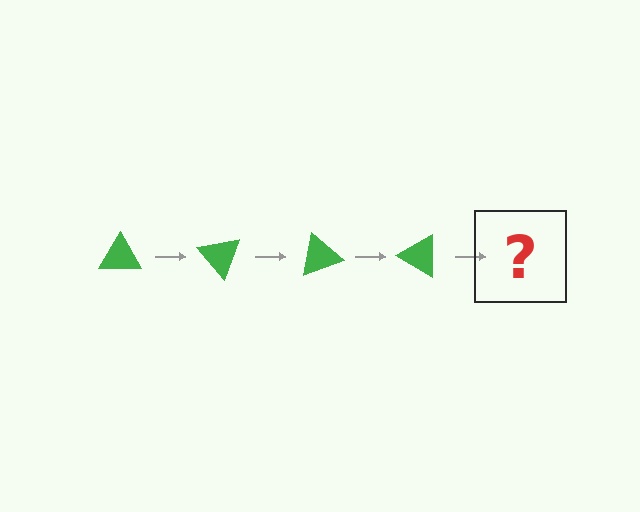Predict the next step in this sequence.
The next step is a green triangle rotated 200 degrees.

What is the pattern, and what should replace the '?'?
The pattern is that the triangle rotates 50 degrees each step. The '?' should be a green triangle rotated 200 degrees.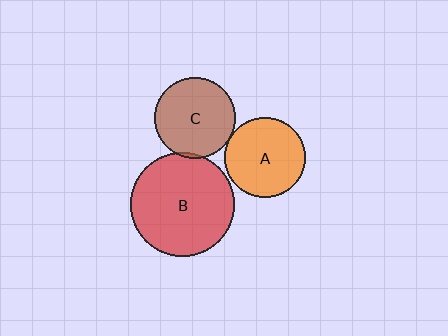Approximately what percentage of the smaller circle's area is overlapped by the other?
Approximately 5%.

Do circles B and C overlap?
Yes.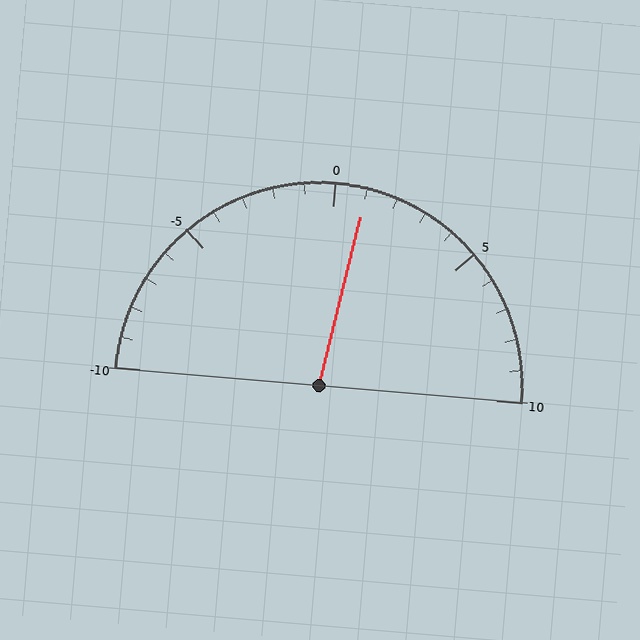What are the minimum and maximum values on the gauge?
The gauge ranges from -10 to 10.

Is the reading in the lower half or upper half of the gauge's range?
The reading is in the upper half of the range (-10 to 10).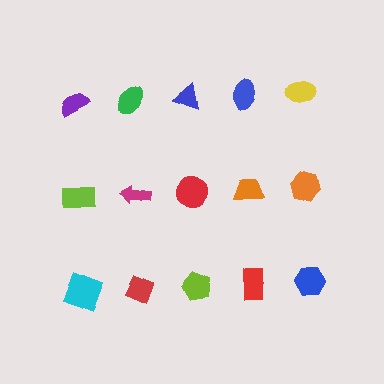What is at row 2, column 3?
A red circle.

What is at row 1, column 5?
A yellow ellipse.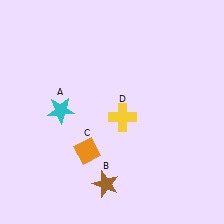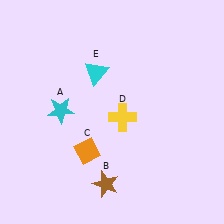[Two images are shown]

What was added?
A cyan triangle (E) was added in Image 2.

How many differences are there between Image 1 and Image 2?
There is 1 difference between the two images.